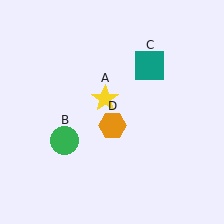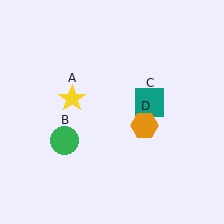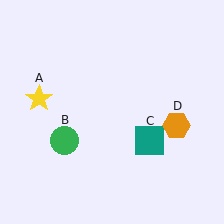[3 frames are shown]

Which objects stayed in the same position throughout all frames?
Green circle (object B) remained stationary.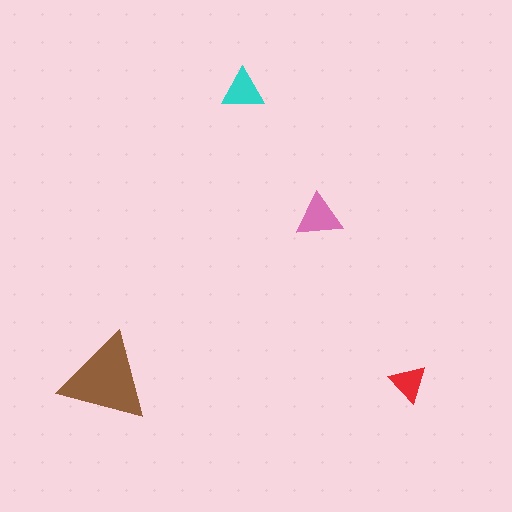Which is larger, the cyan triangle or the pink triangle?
The pink one.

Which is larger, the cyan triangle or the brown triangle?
The brown one.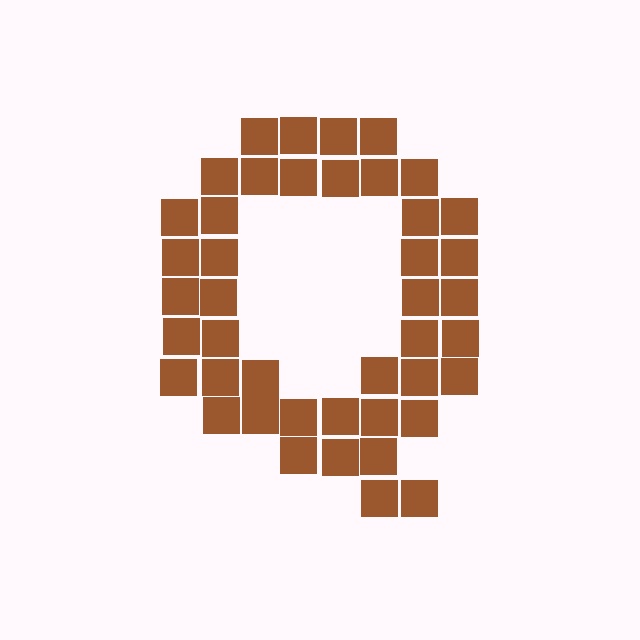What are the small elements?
The small elements are squares.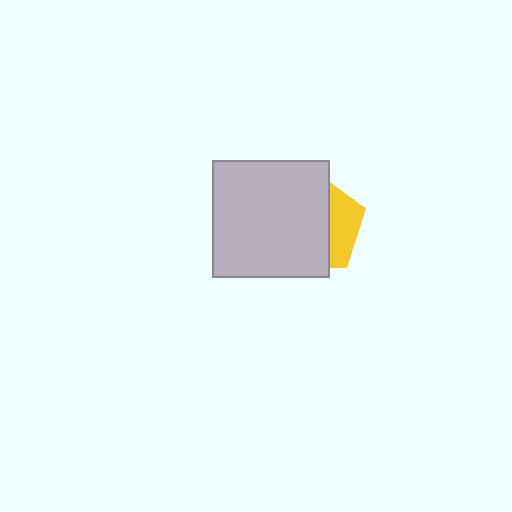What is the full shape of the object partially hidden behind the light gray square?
The partially hidden object is a yellow pentagon.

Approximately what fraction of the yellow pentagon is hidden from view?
Roughly 70% of the yellow pentagon is hidden behind the light gray square.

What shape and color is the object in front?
The object in front is a light gray square.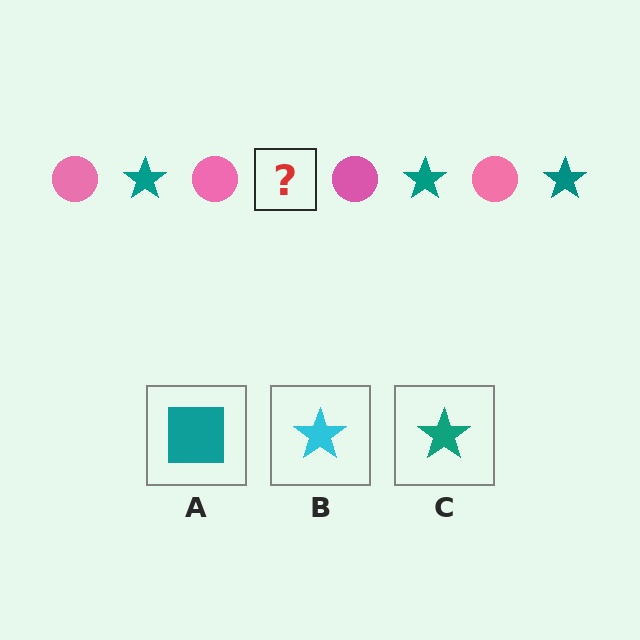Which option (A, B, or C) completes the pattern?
C.